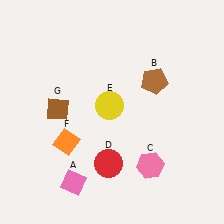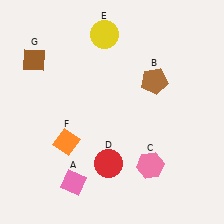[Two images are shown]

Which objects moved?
The objects that moved are: the yellow circle (E), the brown diamond (G).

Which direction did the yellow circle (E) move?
The yellow circle (E) moved up.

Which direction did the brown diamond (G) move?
The brown diamond (G) moved up.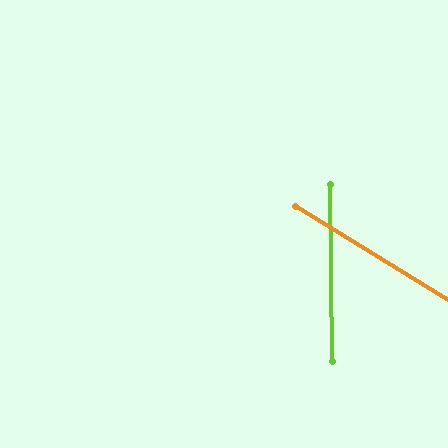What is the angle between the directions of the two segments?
Approximately 58 degrees.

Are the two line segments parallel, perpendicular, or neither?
Neither parallel nor perpendicular — they differ by about 58°.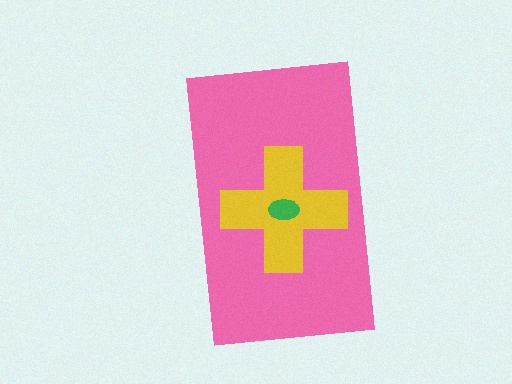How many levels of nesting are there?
3.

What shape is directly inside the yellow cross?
The green ellipse.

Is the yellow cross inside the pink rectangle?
Yes.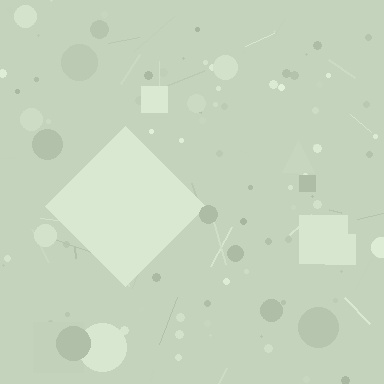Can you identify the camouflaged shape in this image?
The camouflaged shape is a diamond.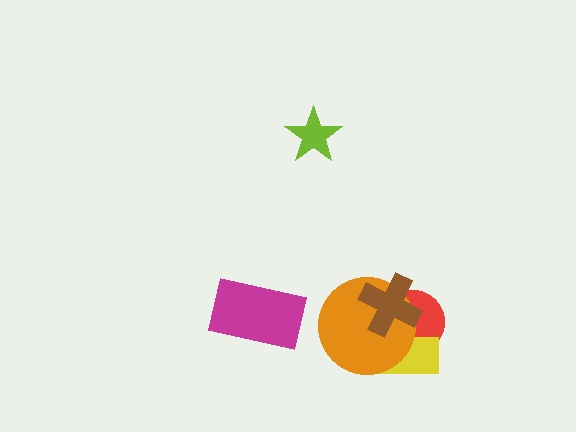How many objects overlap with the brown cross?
3 objects overlap with the brown cross.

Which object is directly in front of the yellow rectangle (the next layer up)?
The orange circle is directly in front of the yellow rectangle.